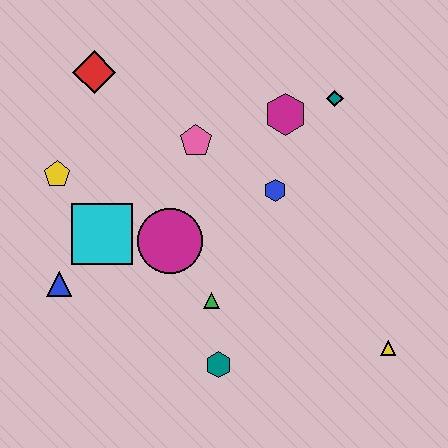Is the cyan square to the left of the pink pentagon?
Yes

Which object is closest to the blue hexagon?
The magenta hexagon is closest to the blue hexagon.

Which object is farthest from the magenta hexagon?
The blue triangle is farthest from the magenta hexagon.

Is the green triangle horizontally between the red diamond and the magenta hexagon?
Yes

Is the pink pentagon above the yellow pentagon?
Yes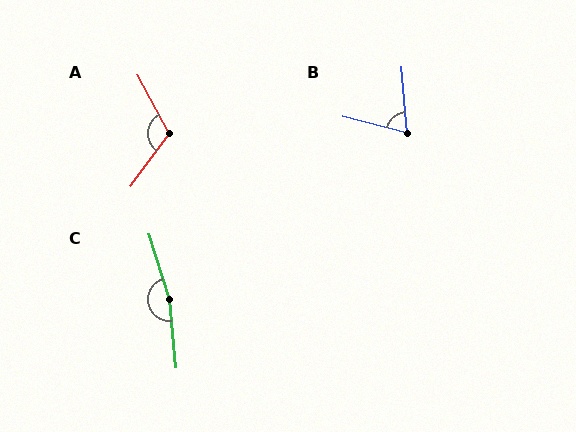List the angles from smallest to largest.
B (71°), A (116°), C (168°).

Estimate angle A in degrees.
Approximately 116 degrees.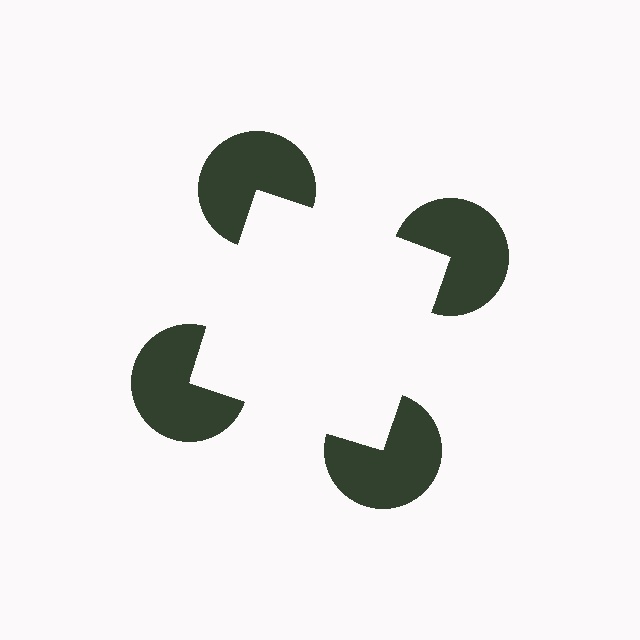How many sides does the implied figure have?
4 sides.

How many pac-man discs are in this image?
There are 4 — one at each vertex of the illusory square.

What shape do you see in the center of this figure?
An illusory square — its edges are inferred from the aligned wedge cuts in the pac-man discs, not physically drawn.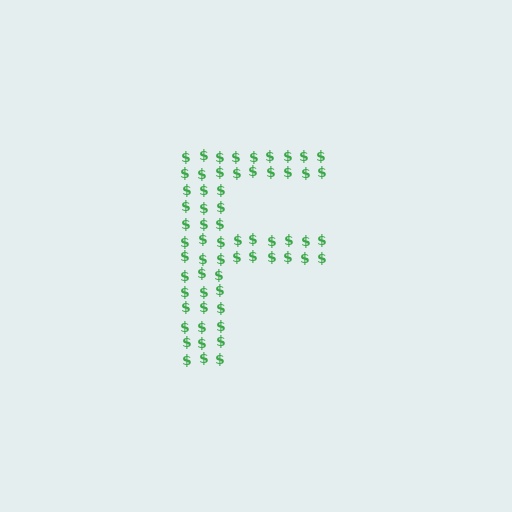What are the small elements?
The small elements are dollar signs.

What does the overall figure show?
The overall figure shows the letter F.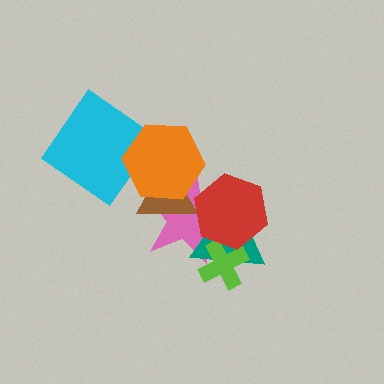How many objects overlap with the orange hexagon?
3 objects overlap with the orange hexagon.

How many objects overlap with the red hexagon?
4 objects overlap with the red hexagon.